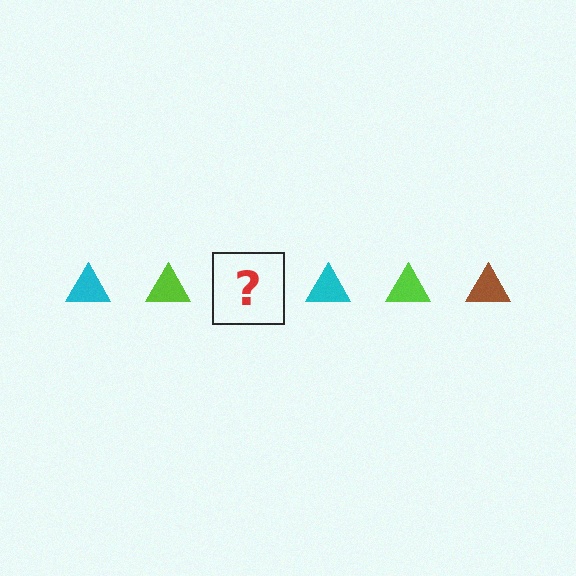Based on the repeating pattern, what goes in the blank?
The blank should be a brown triangle.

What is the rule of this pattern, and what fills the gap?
The rule is that the pattern cycles through cyan, lime, brown triangles. The gap should be filled with a brown triangle.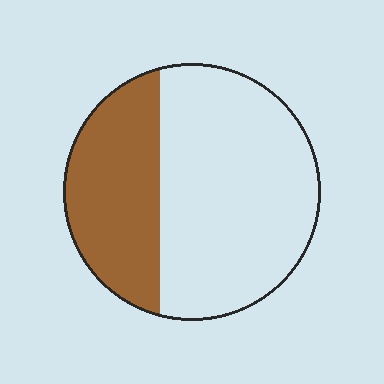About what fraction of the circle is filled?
About one third (1/3).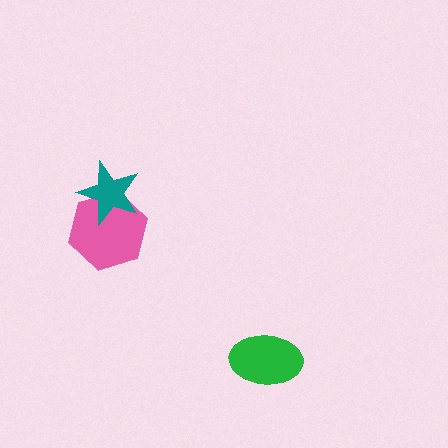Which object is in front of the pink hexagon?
The teal star is in front of the pink hexagon.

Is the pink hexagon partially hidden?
Yes, it is partially covered by another shape.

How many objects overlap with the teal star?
1 object overlaps with the teal star.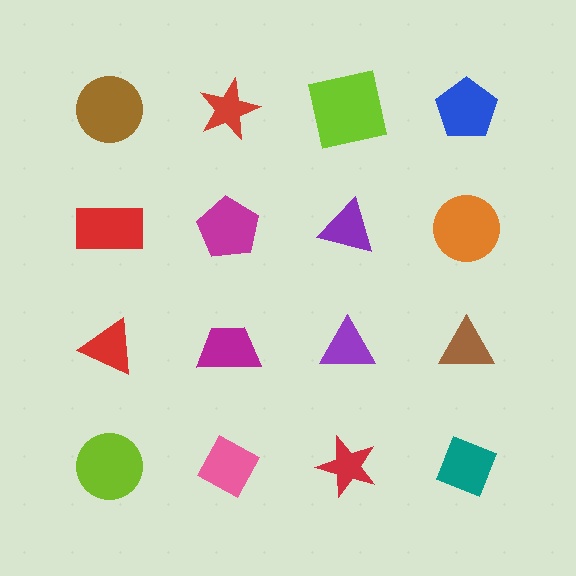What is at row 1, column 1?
A brown circle.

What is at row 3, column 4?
A brown triangle.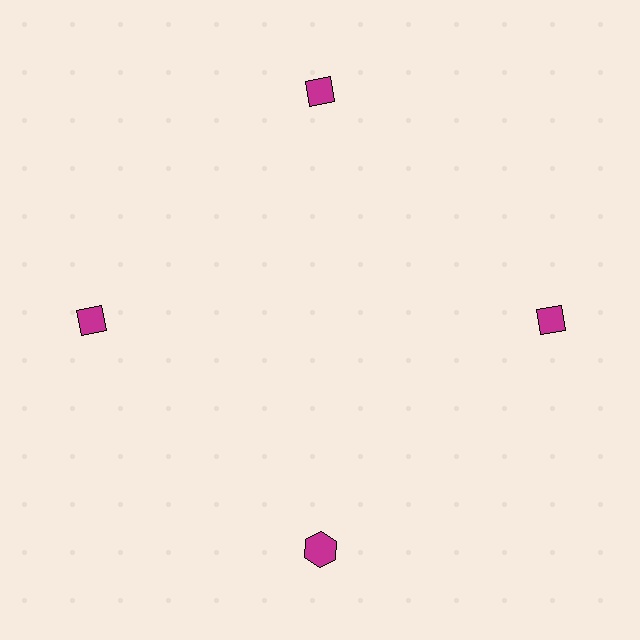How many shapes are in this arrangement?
There are 4 shapes arranged in a ring pattern.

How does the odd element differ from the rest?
It has a different shape: hexagon instead of diamond.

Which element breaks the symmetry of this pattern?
The magenta hexagon at roughly the 6 o'clock position breaks the symmetry. All other shapes are magenta diamonds.